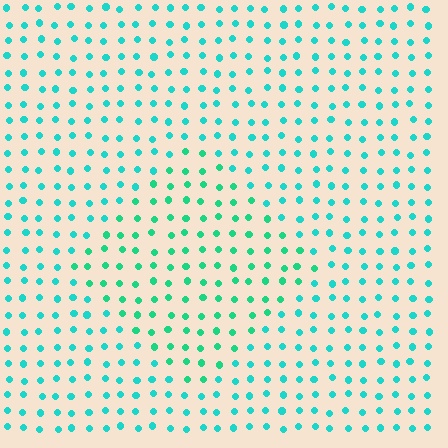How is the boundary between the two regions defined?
The boundary is defined purely by a slight shift in hue (about 23 degrees). Spacing, size, and orientation are identical on both sides.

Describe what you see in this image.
The image is filled with small cyan elements in a uniform arrangement. A diamond-shaped region is visible where the elements are tinted to a slightly different hue, forming a subtle color boundary.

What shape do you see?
I see a diamond.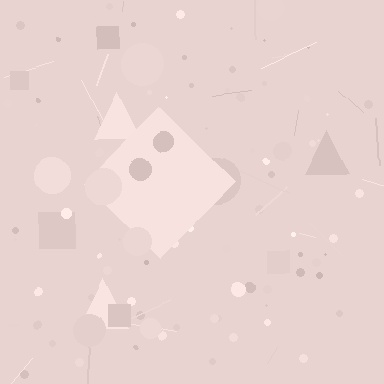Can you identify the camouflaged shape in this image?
The camouflaged shape is a diamond.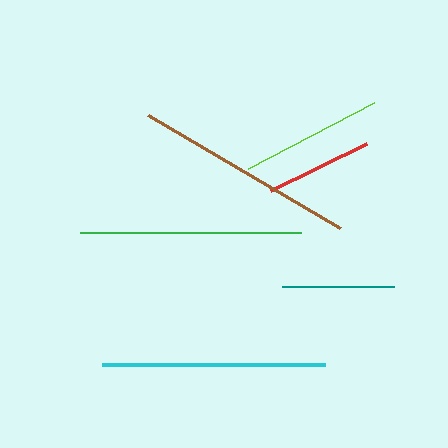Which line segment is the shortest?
The red line is the shortest at approximately 107 pixels.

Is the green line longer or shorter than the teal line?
The green line is longer than the teal line.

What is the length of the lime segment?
The lime segment is approximately 142 pixels long.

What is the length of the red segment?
The red segment is approximately 107 pixels long.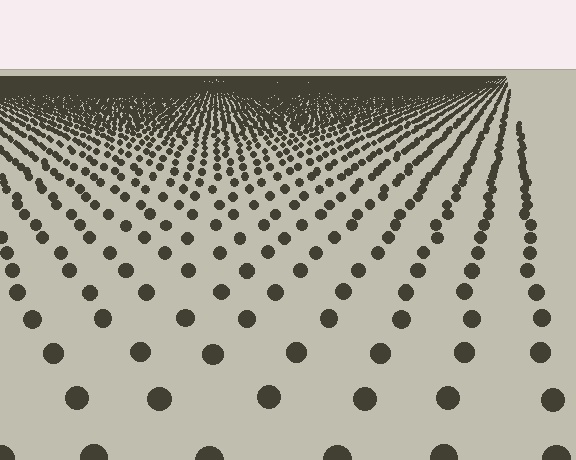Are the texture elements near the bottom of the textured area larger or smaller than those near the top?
Larger. Near the bottom, elements are closer to the viewer and appear at a bigger on-screen size.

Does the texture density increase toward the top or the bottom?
Density increases toward the top.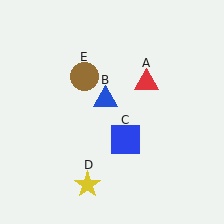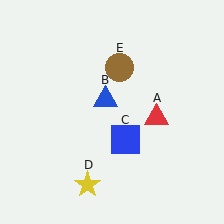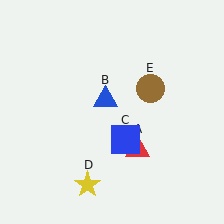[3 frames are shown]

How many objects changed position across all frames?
2 objects changed position: red triangle (object A), brown circle (object E).